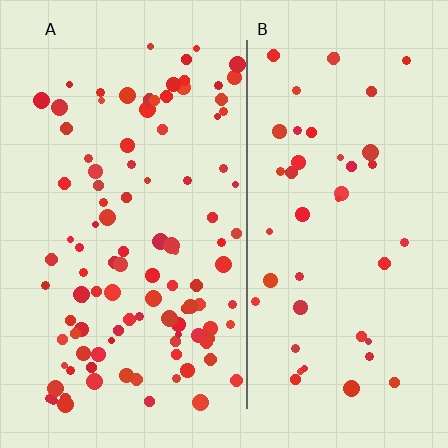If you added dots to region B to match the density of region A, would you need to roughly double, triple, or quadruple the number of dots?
Approximately double.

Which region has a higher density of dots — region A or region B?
A (the left).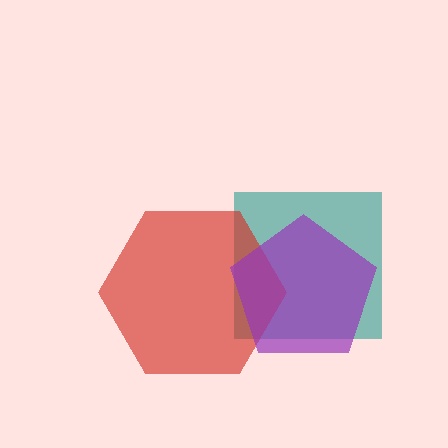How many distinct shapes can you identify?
There are 3 distinct shapes: a teal square, a red hexagon, a purple pentagon.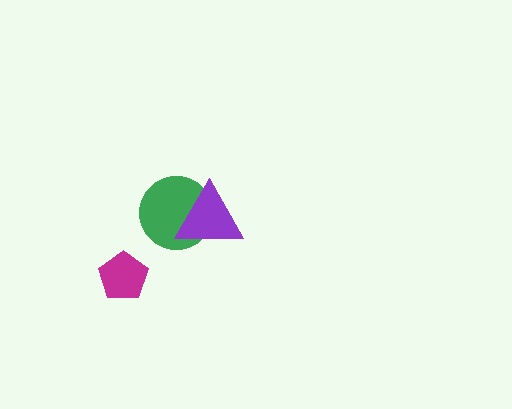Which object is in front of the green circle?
The purple triangle is in front of the green circle.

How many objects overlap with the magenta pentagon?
0 objects overlap with the magenta pentagon.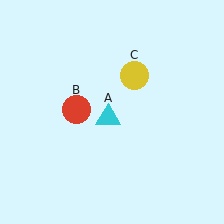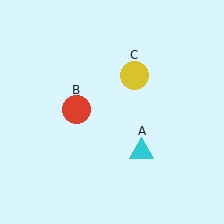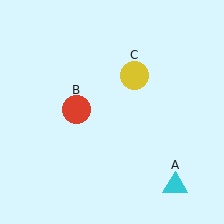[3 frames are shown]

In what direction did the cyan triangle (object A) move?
The cyan triangle (object A) moved down and to the right.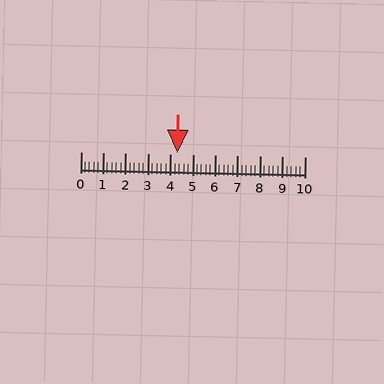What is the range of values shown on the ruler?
The ruler shows values from 0 to 10.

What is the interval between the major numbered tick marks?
The major tick marks are spaced 1 units apart.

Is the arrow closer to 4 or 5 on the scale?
The arrow is closer to 4.